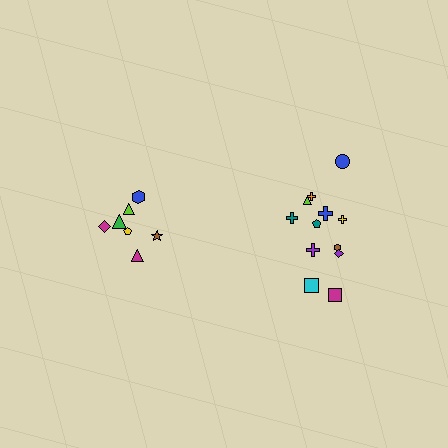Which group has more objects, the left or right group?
The right group.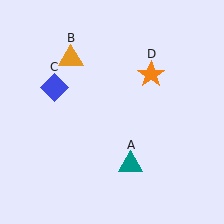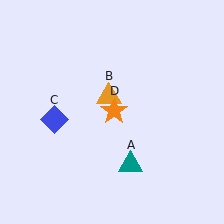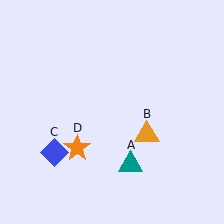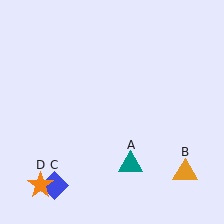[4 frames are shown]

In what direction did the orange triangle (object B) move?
The orange triangle (object B) moved down and to the right.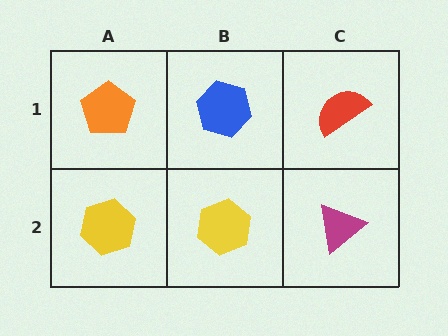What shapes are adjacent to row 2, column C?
A red semicircle (row 1, column C), a yellow hexagon (row 2, column B).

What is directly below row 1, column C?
A magenta triangle.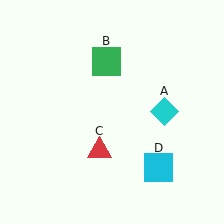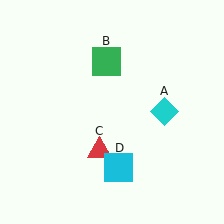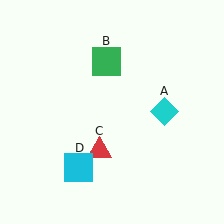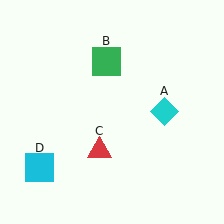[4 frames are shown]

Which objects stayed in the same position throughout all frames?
Cyan diamond (object A) and green square (object B) and red triangle (object C) remained stationary.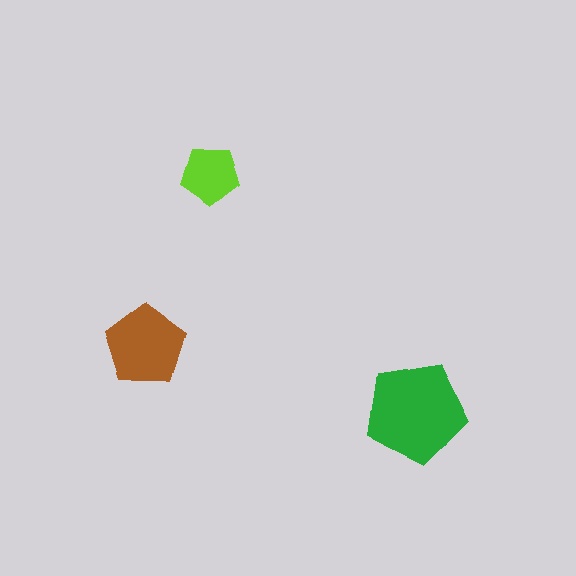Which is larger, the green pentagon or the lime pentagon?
The green one.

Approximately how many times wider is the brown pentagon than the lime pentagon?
About 1.5 times wider.